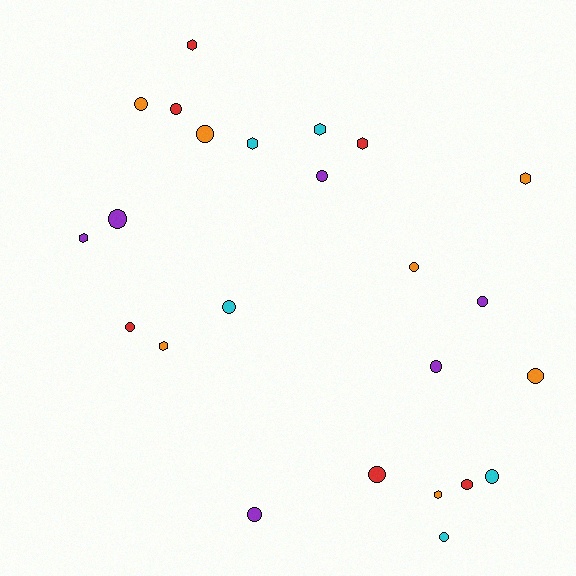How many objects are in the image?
There are 24 objects.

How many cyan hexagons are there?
There are 2 cyan hexagons.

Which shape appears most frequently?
Circle, with 16 objects.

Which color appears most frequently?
Orange, with 7 objects.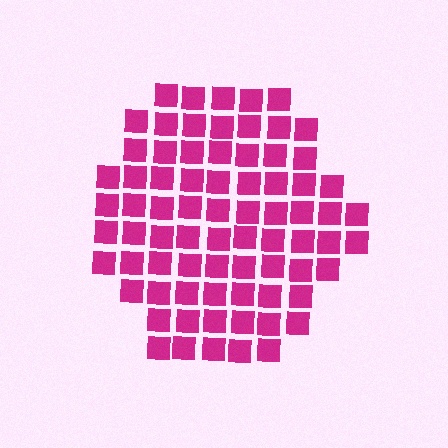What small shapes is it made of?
It is made of small squares.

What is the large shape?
The large shape is a hexagon.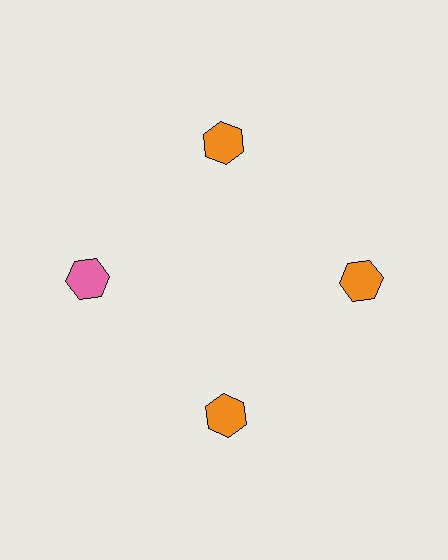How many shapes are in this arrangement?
There are 4 shapes arranged in a ring pattern.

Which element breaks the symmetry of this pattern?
The pink hexagon at roughly the 9 o'clock position breaks the symmetry. All other shapes are orange hexagons.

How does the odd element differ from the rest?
It has a different color: pink instead of orange.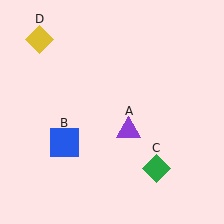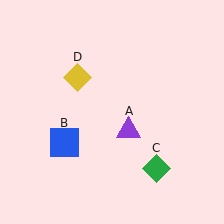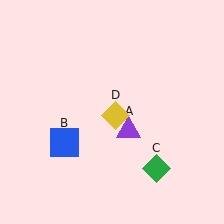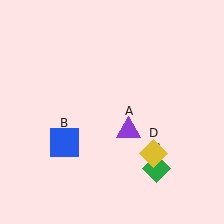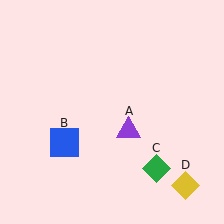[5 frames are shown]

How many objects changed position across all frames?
1 object changed position: yellow diamond (object D).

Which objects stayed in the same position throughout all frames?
Purple triangle (object A) and blue square (object B) and green diamond (object C) remained stationary.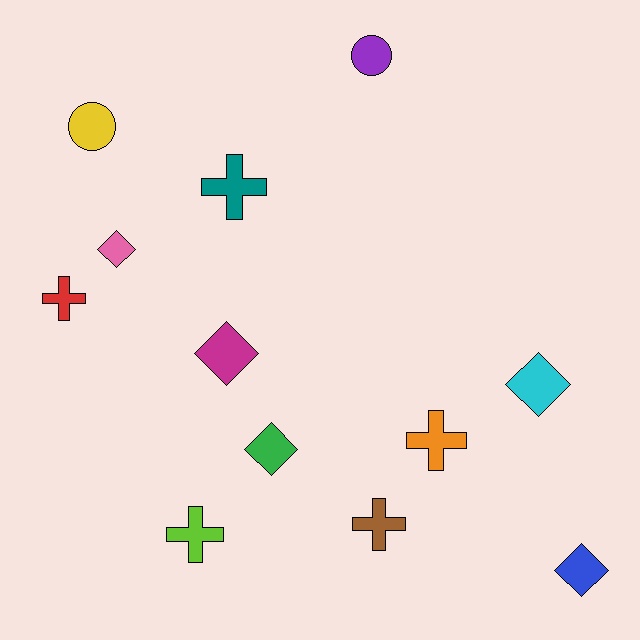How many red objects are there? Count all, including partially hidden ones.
There is 1 red object.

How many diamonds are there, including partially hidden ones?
There are 5 diamonds.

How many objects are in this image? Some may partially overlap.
There are 12 objects.